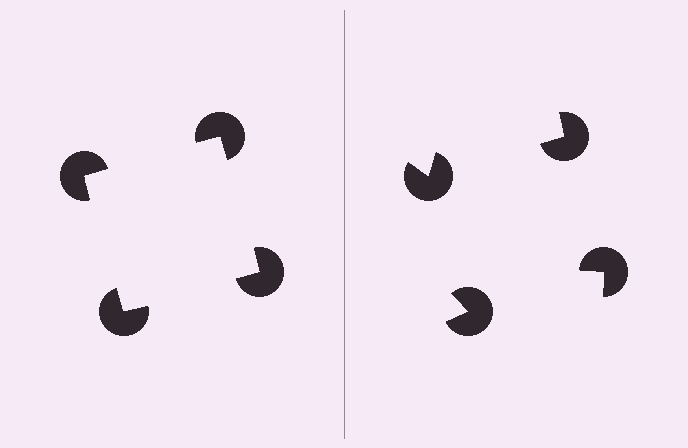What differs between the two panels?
The pac-man discs are positioned identically on both sides; only the wedge orientations differ. On the left they align to a square; on the right they are misaligned.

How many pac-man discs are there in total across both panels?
8 — 4 on each side.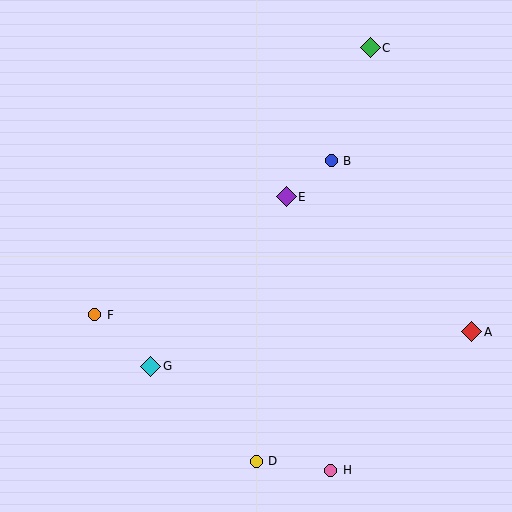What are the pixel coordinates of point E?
Point E is at (286, 197).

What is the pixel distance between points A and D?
The distance between A and D is 252 pixels.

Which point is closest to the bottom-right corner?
Point A is closest to the bottom-right corner.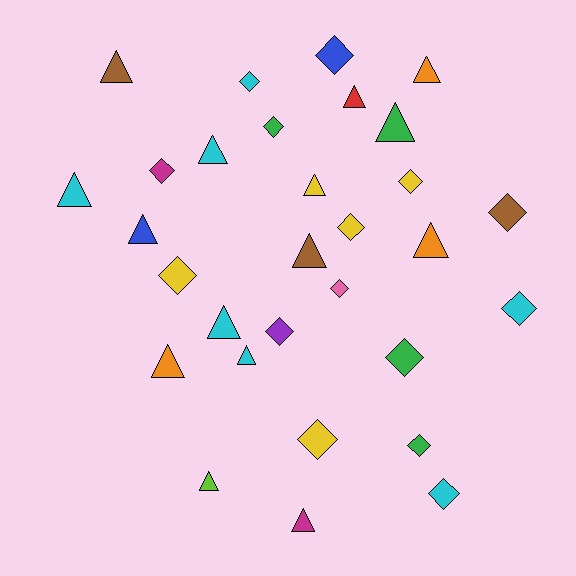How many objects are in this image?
There are 30 objects.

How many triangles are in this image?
There are 15 triangles.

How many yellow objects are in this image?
There are 5 yellow objects.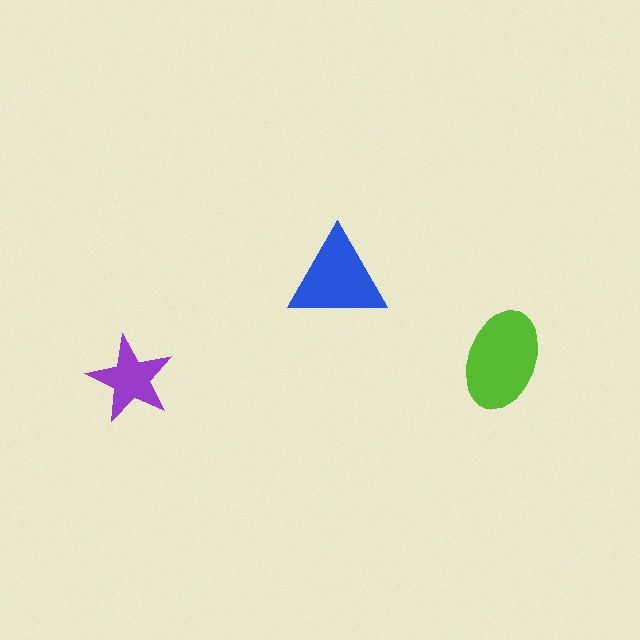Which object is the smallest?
The purple star.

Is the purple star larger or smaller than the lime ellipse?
Smaller.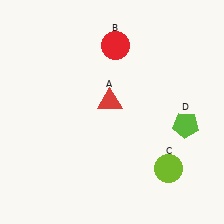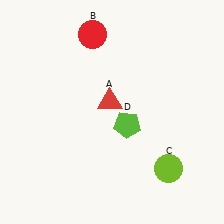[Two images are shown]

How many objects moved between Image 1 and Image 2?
2 objects moved between the two images.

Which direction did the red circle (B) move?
The red circle (B) moved left.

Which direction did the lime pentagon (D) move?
The lime pentagon (D) moved left.